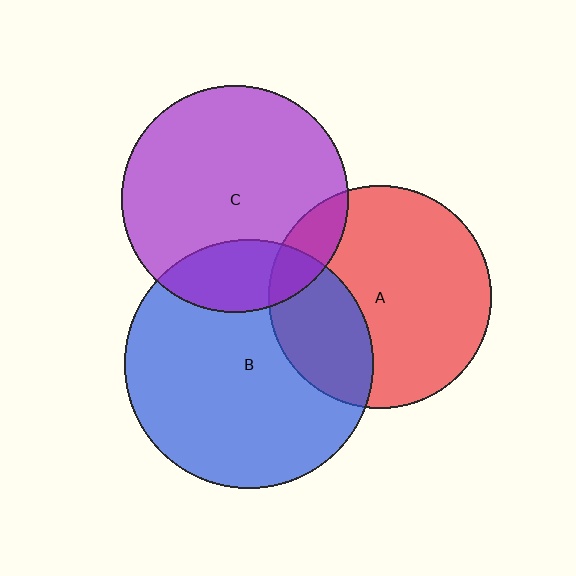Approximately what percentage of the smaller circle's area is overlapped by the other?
Approximately 20%.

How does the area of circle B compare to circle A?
Approximately 1.3 times.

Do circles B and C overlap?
Yes.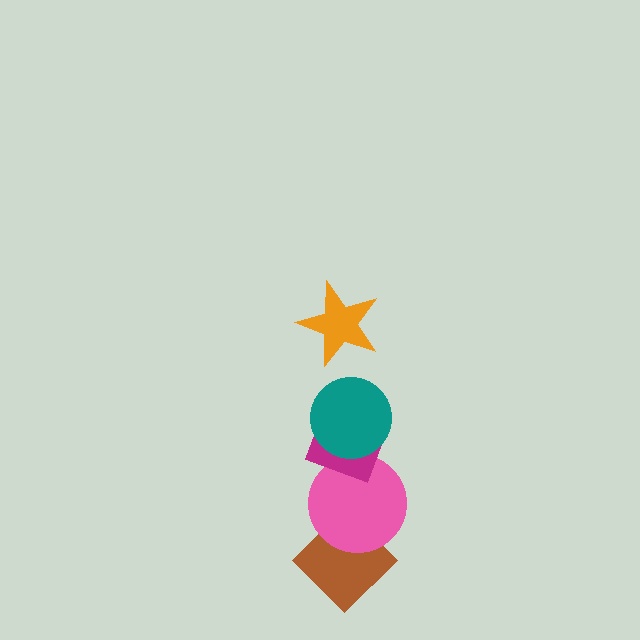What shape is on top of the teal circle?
The orange star is on top of the teal circle.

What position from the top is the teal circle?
The teal circle is 2nd from the top.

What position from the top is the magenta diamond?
The magenta diamond is 3rd from the top.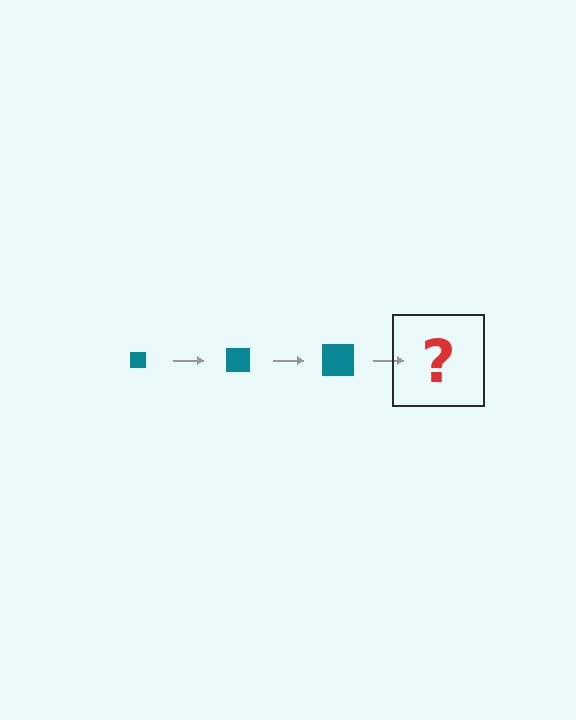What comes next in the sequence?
The next element should be a teal square, larger than the previous one.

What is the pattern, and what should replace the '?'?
The pattern is that the square gets progressively larger each step. The '?' should be a teal square, larger than the previous one.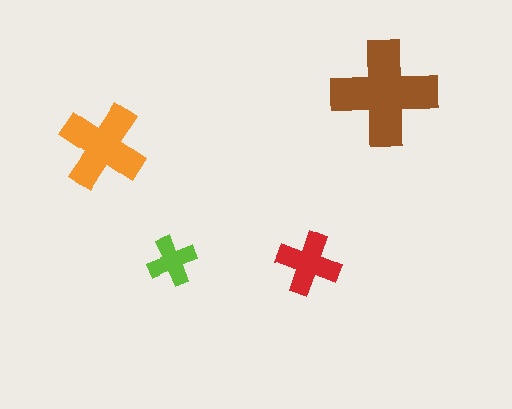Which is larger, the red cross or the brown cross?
The brown one.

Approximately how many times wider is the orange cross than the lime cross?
About 2 times wider.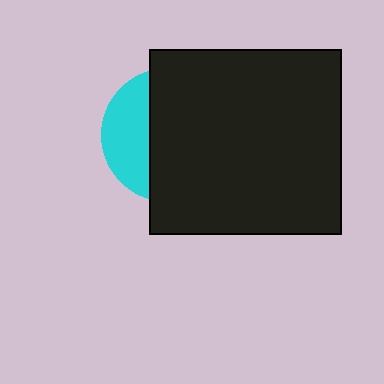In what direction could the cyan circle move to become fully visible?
The cyan circle could move left. That would shift it out from behind the black rectangle entirely.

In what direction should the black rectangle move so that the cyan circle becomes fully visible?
The black rectangle should move right. That is the shortest direction to clear the overlap and leave the cyan circle fully visible.